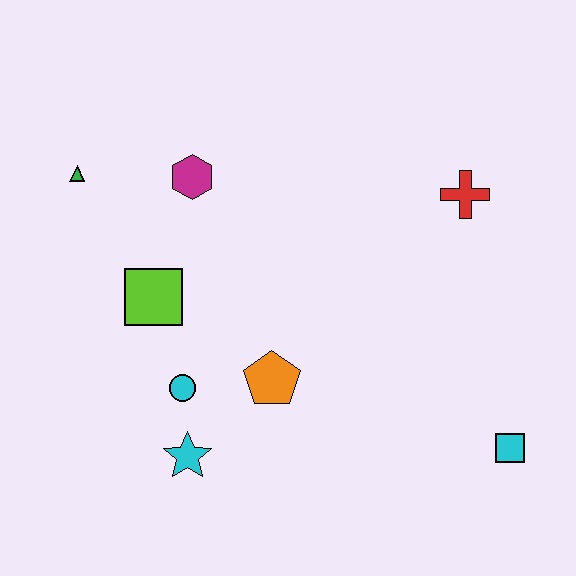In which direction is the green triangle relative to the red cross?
The green triangle is to the left of the red cross.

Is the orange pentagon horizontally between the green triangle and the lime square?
No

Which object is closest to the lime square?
The cyan circle is closest to the lime square.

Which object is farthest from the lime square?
The cyan square is farthest from the lime square.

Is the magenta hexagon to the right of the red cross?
No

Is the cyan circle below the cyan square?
No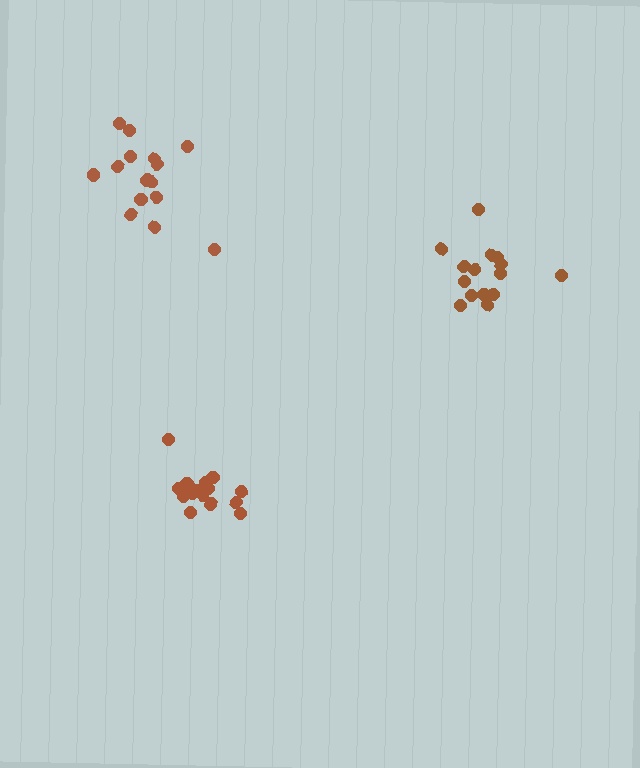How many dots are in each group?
Group 1: 15 dots, Group 2: 16 dots, Group 3: 18 dots (49 total).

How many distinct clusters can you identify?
There are 3 distinct clusters.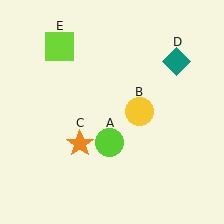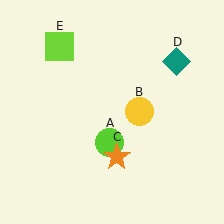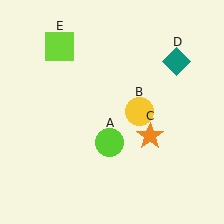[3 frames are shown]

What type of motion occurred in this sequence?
The orange star (object C) rotated counterclockwise around the center of the scene.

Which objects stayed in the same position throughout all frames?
Lime circle (object A) and yellow circle (object B) and teal diamond (object D) and lime square (object E) remained stationary.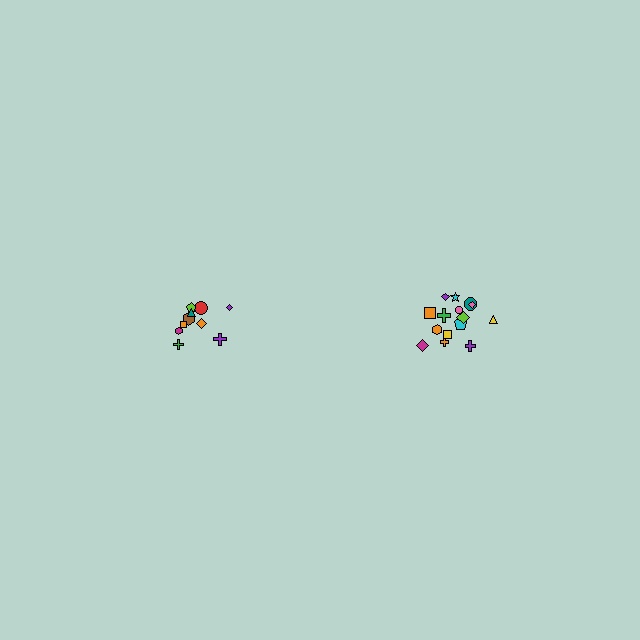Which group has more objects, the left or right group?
The right group.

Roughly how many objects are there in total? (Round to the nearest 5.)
Roughly 25 objects in total.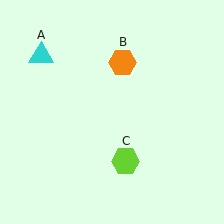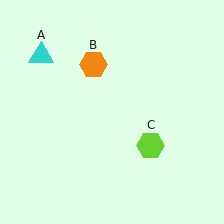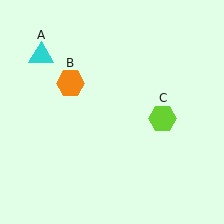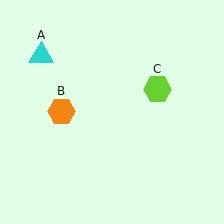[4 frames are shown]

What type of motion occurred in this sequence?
The orange hexagon (object B), lime hexagon (object C) rotated counterclockwise around the center of the scene.